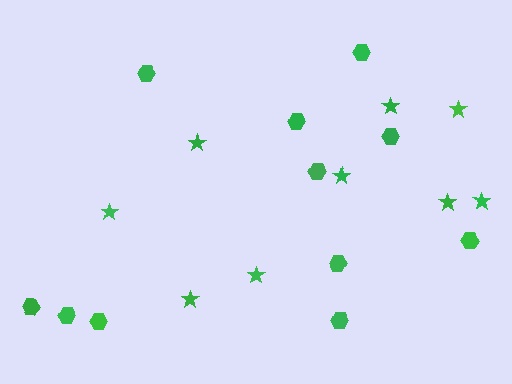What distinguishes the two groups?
There are 2 groups: one group of hexagons (11) and one group of stars (9).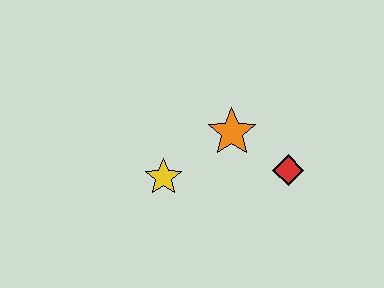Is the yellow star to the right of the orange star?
No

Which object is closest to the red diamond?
The orange star is closest to the red diamond.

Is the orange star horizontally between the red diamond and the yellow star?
Yes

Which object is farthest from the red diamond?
The yellow star is farthest from the red diamond.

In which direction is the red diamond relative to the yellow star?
The red diamond is to the right of the yellow star.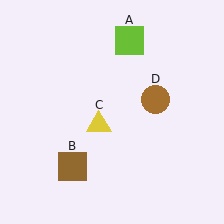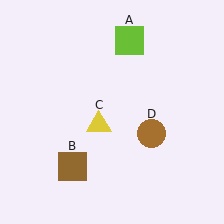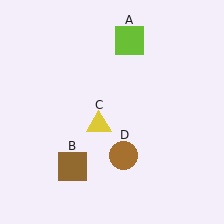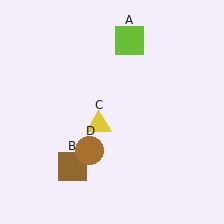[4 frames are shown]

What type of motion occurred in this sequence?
The brown circle (object D) rotated clockwise around the center of the scene.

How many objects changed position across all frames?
1 object changed position: brown circle (object D).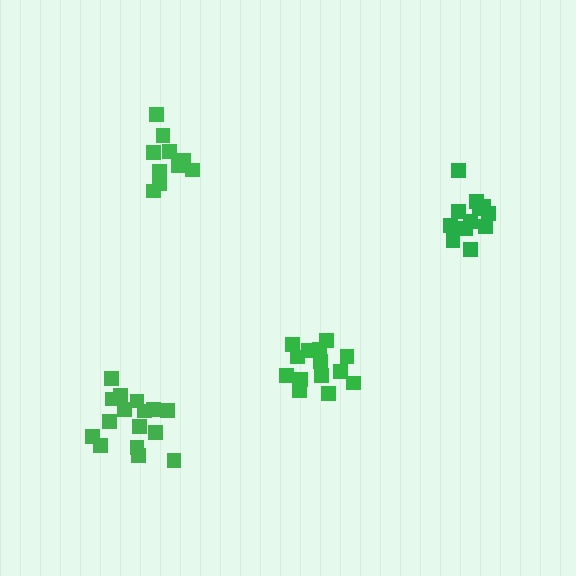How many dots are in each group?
Group 1: 14 dots, Group 2: 16 dots, Group 3: 10 dots, Group 4: 12 dots (52 total).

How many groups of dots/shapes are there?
There are 4 groups.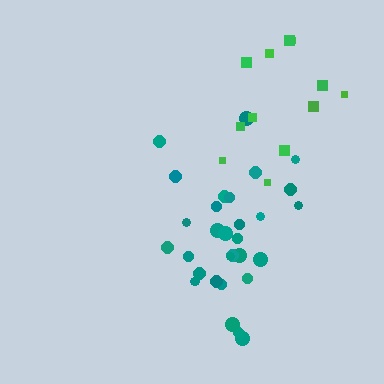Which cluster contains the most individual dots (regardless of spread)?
Teal (31).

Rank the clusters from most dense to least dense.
teal, green.